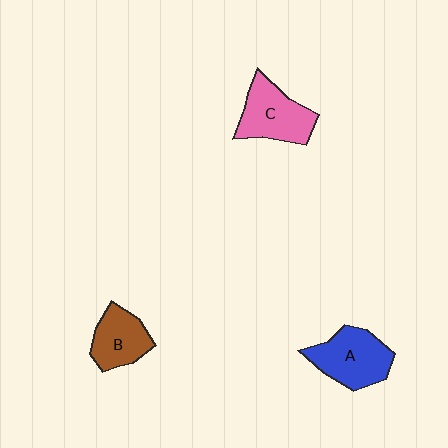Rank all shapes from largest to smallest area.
From largest to smallest: A (blue), C (pink), B (brown).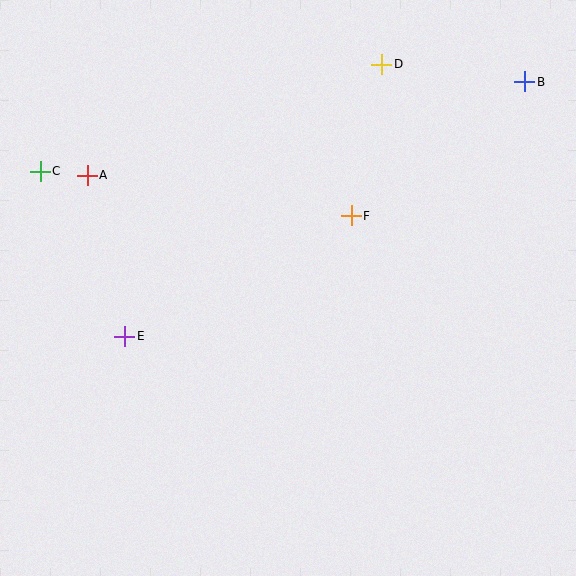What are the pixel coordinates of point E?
Point E is at (125, 336).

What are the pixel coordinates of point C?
Point C is at (40, 171).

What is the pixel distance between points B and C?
The distance between B and C is 493 pixels.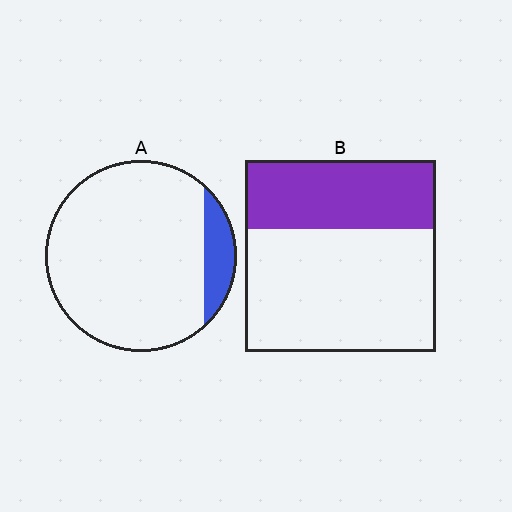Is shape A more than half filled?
No.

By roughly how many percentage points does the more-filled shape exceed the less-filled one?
By roughly 25 percentage points (B over A).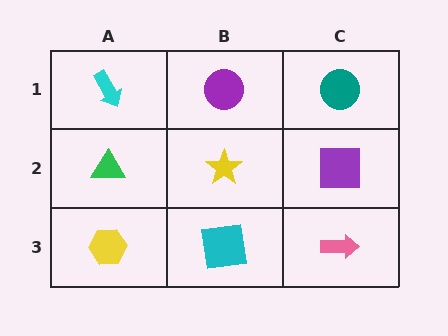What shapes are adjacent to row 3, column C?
A purple square (row 2, column C), a cyan square (row 3, column B).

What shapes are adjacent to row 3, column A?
A green triangle (row 2, column A), a cyan square (row 3, column B).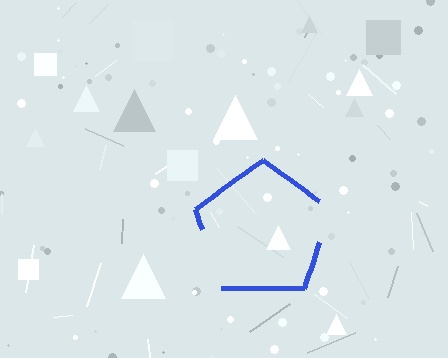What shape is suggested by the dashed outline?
The dashed outline suggests a pentagon.